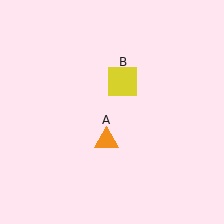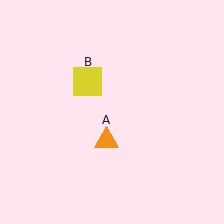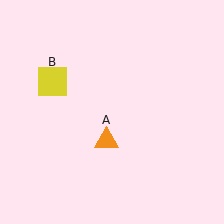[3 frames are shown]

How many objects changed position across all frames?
1 object changed position: yellow square (object B).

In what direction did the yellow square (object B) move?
The yellow square (object B) moved left.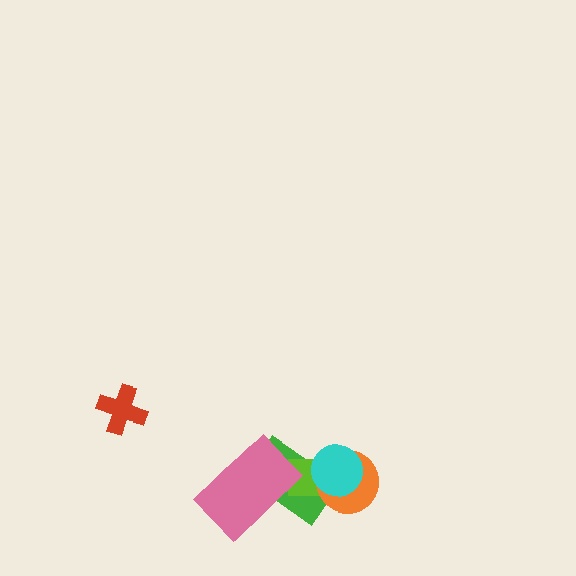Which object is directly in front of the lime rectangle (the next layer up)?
The orange circle is directly in front of the lime rectangle.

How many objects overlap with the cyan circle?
3 objects overlap with the cyan circle.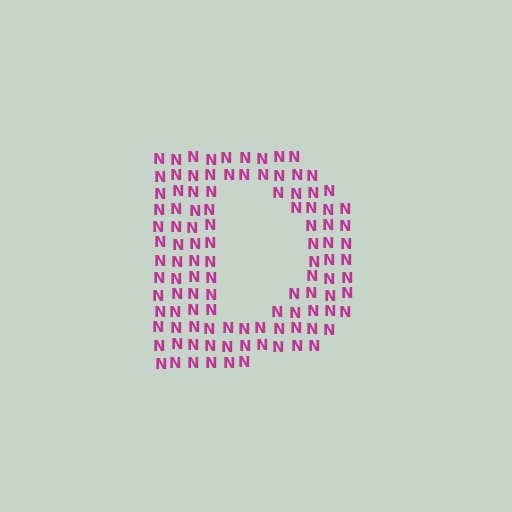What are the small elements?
The small elements are letter N's.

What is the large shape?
The large shape is the letter D.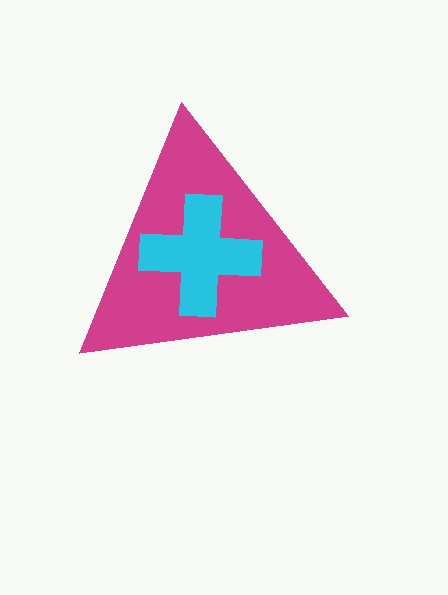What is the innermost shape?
The cyan cross.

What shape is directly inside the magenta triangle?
The cyan cross.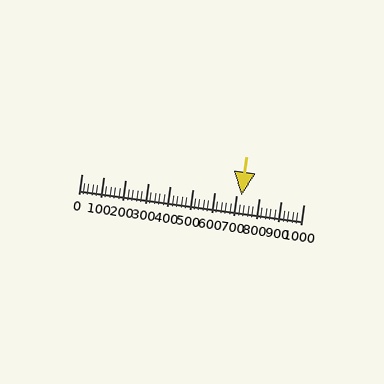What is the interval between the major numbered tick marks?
The major tick marks are spaced 100 units apart.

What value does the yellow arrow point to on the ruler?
The yellow arrow points to approximately 720.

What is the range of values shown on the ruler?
The ruler shows values from 0 to 1000.